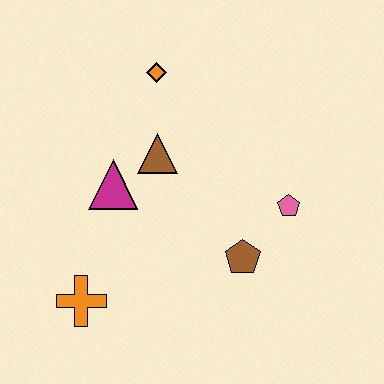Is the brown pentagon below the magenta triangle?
Yes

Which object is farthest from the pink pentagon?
The orange cross is farthest from the pink pentagon.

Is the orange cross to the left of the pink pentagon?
Yes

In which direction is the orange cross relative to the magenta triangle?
The orange cross is below the magenta triangle.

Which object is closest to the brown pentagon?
The pink pentagon is closest to the brown pentagon.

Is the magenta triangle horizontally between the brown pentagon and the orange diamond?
No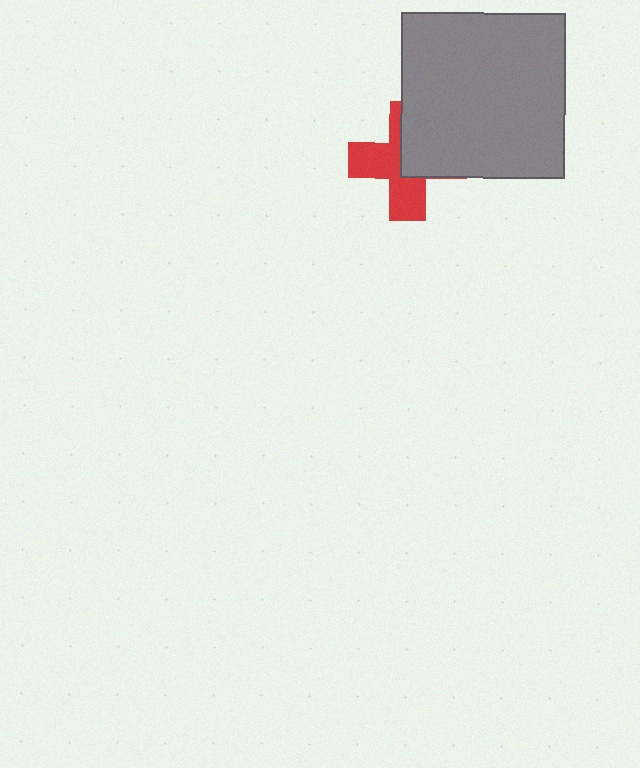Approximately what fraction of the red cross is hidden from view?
Roughly 48% of the red cross is hidden behind the gray square.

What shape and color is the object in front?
The object in front is a gray square.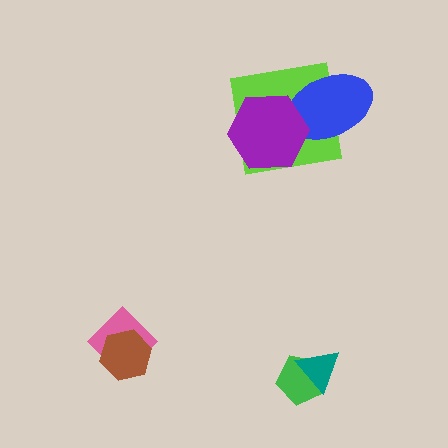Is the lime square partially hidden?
Yes, it is partially covered by another shape.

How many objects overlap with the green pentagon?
1 object overlaps with the green pentagon.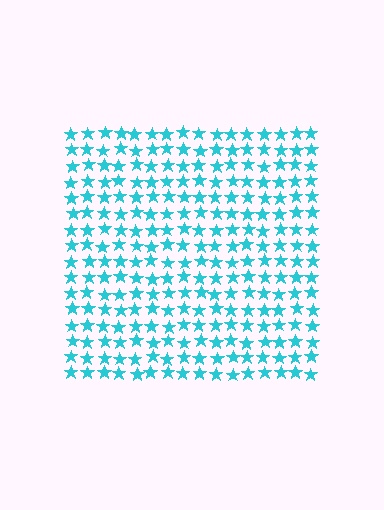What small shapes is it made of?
It is made of small stars.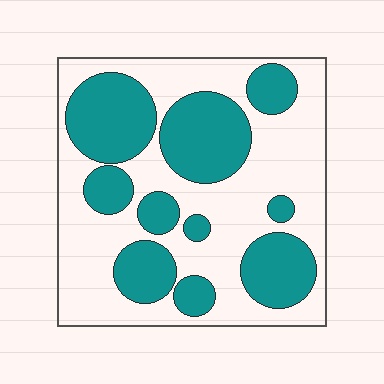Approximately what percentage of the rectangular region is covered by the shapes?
Approximately 40%.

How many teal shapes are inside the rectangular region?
10.